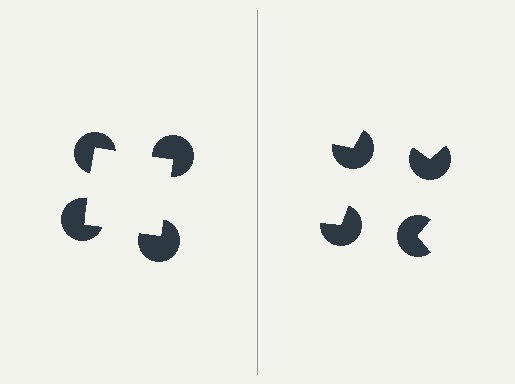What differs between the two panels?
The pac-man discs are positioned identically on both sides; only the wedge orientations differ. On the left they align to a square; on the right they are misaligned.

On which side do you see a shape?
An illusory square appears on the left side. On the right side the wedge cuts are rotated, so no coherent shape forms.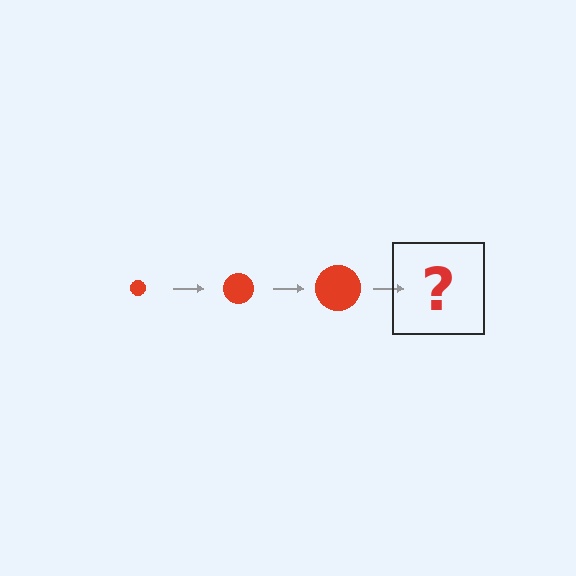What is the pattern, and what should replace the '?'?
The pattern is that the circle gets progressively larger each step. The '?' should be a red circle, larger than the previous one.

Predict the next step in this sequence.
The next step is a red circle, larger than the previous one.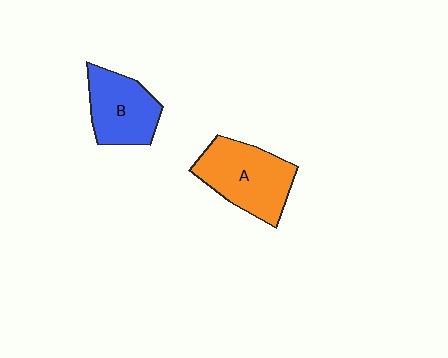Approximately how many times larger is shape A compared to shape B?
Approximately 1.3 times.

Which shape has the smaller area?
Shape B (blue).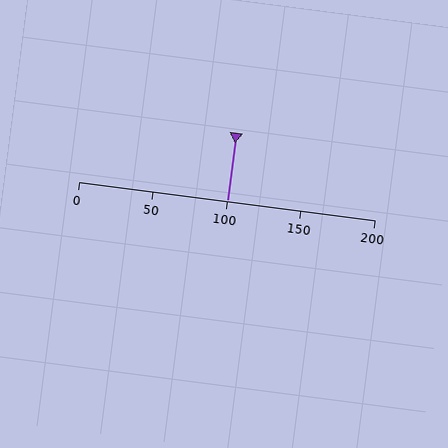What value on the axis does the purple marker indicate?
The marker indicates approximately 100.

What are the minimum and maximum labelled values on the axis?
The axis runs from 0 to 200.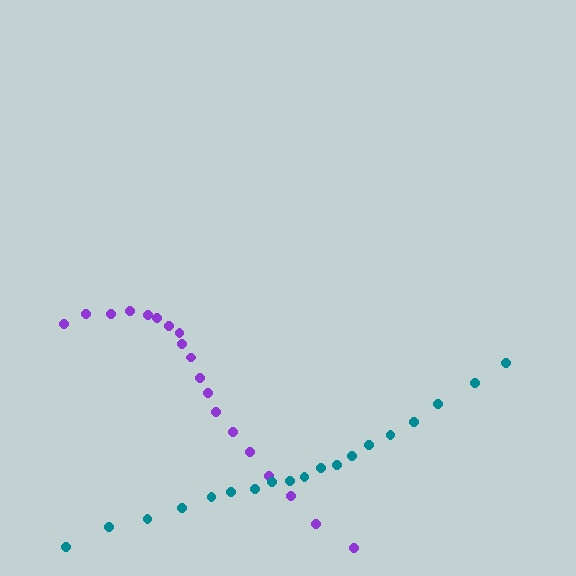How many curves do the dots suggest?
There are 2 distinct paths.